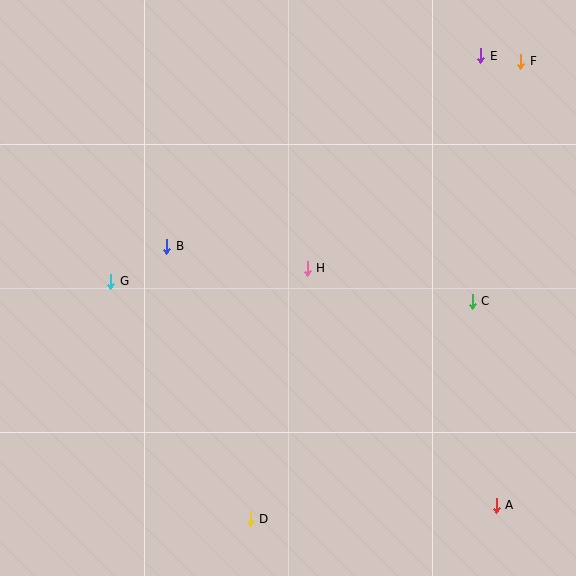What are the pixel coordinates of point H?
Point H is at (307, 268).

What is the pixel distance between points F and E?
The distance between F and E is 40 pixels.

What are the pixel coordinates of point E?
Point E is at (481, 56).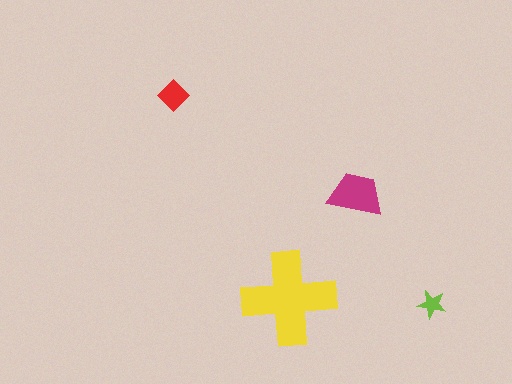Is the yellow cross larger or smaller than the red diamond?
Larger.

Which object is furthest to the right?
The lime star is rightmost.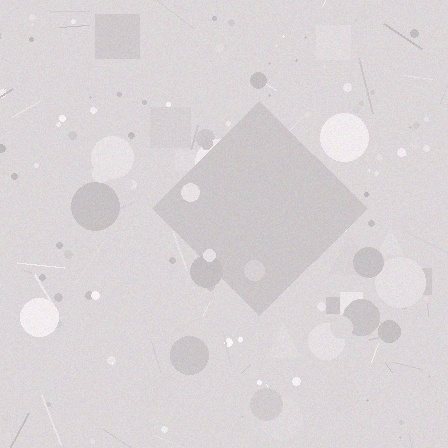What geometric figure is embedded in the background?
A diamond is embedded in the background.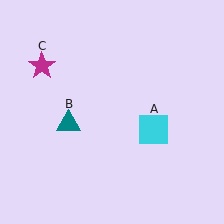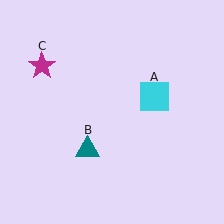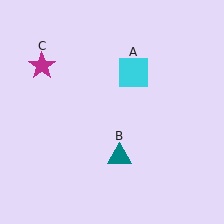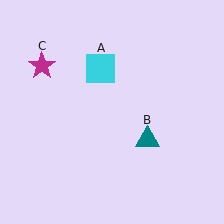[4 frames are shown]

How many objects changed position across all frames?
2 objects changed position: cyan square (object A), teal triangle (object B).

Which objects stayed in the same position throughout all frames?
Magenta star (object C) remained stationary.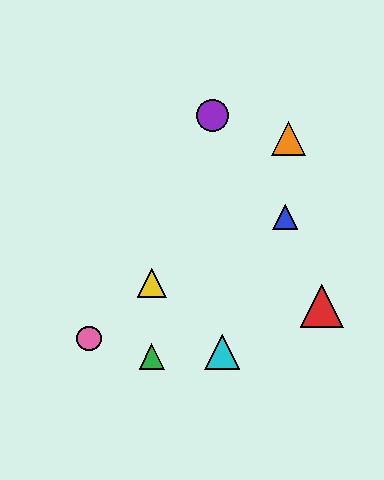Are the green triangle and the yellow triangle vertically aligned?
Yes, both are at x≈152.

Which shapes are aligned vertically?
The green triangle, the yellow triangle are aligned vertically.